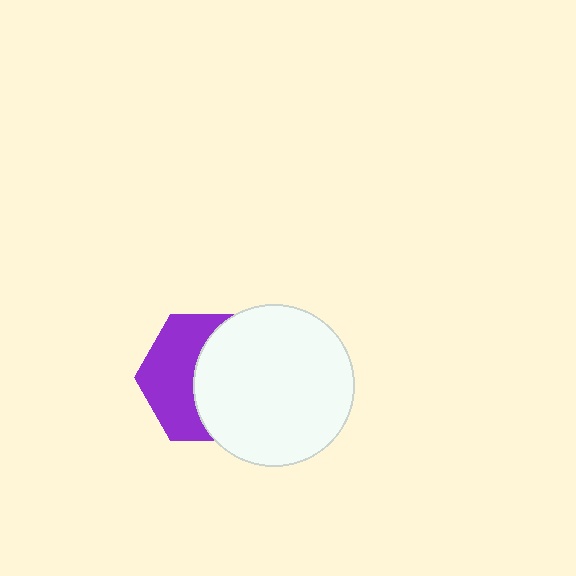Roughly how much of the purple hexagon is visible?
About half of it is visible (roughly 46%).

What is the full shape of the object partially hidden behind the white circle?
The partially hidden object is a purple hexagon.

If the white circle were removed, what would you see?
You would see the complete purple hexagon.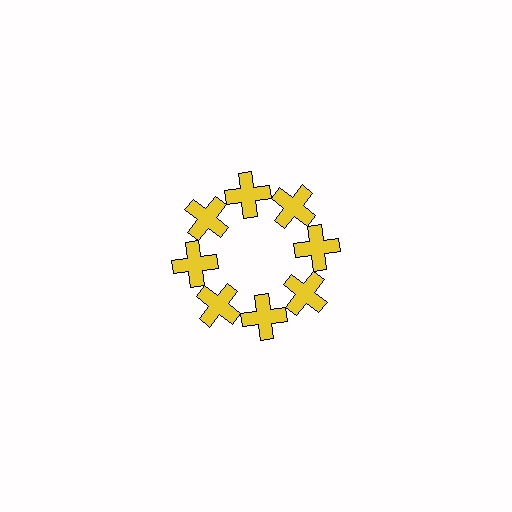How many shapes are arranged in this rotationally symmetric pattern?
There are 8 shapes, arranged in 8 groups of 1.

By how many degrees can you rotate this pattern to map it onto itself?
The pattern maps onto itself every 45 degrees of rotation.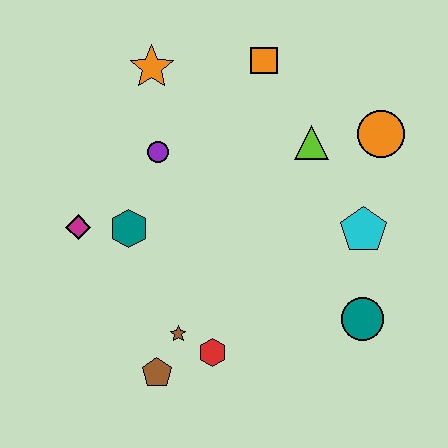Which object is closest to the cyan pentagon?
The teal circle is closest to the cyan pentagon.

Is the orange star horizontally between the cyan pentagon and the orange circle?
No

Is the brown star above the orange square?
No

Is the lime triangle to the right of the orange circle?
No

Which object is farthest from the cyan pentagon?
The magenta diamond is farthest from the cyan pentagon.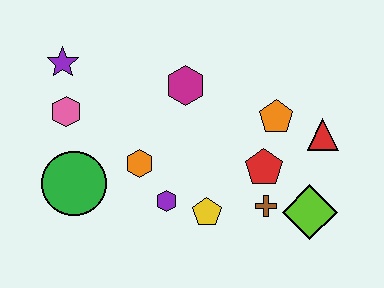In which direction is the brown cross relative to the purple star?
The brown cross is to the right of the purple star.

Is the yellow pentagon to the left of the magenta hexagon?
No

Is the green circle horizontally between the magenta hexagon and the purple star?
Yes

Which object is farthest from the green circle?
The red triangle is farthest from the green circle.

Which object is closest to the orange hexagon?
The purple hexagon is closest to the orange hexagon.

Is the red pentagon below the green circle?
No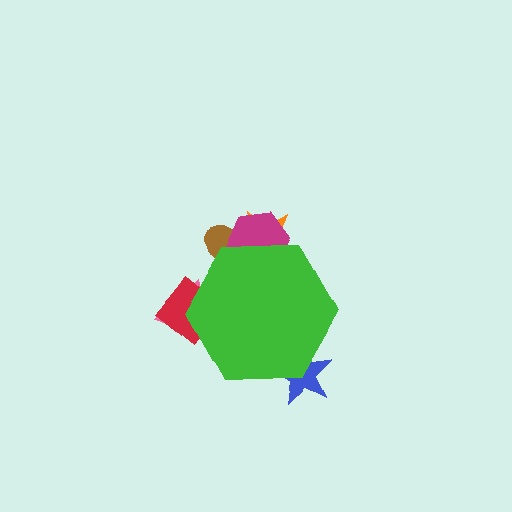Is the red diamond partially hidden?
Yes, the red diamond is partially hidden behind the green hexagon.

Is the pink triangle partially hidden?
Yes, the pink triangle is partially hidden behind the green hexagon.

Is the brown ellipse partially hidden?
Yes, the brown ellipse is partially hidden behind the green hexagon.